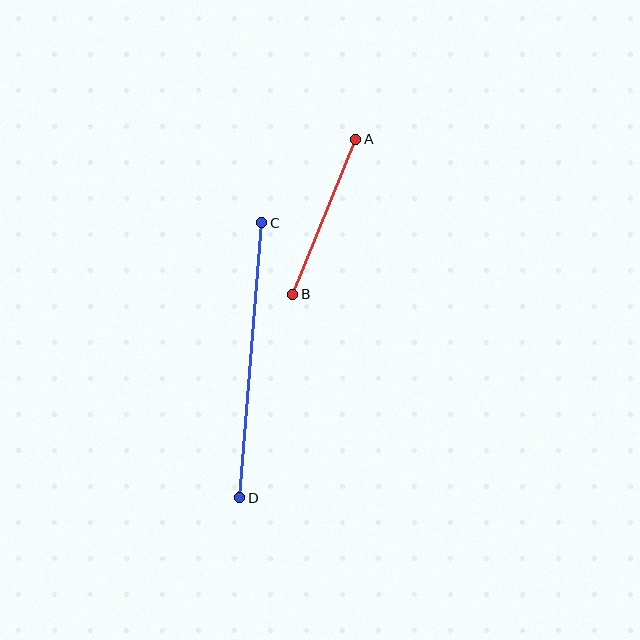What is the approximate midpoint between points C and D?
The midpoint is at approximately (251, 360) pixels.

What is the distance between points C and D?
The distance is approximately 276 pixels.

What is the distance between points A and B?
The distance is approximately 167 pixels.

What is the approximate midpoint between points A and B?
The midpoint is at approximately (324, 217) pixels.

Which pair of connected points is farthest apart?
Points C and D are farthest apart.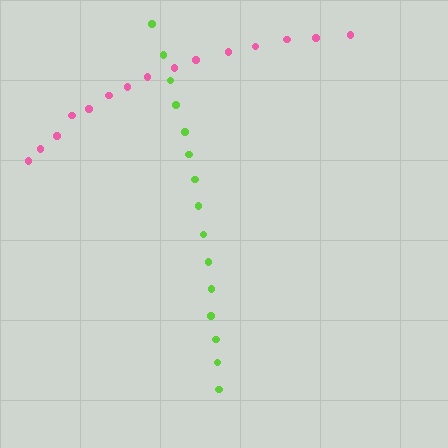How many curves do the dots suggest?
There are 2 distinct paths.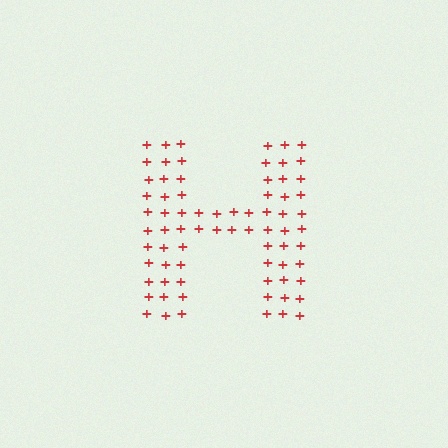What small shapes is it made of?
It is made of small plus signs.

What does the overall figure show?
The overall figure shows the letter H.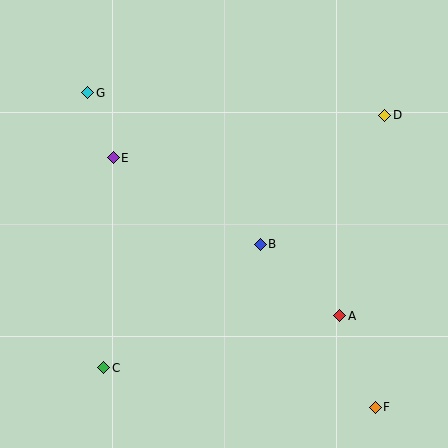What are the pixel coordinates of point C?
Point C is at (104, 368).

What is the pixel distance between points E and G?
The distance between E and G is 70 pixels.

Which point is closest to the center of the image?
Point B at (260, 244) is closest to the center.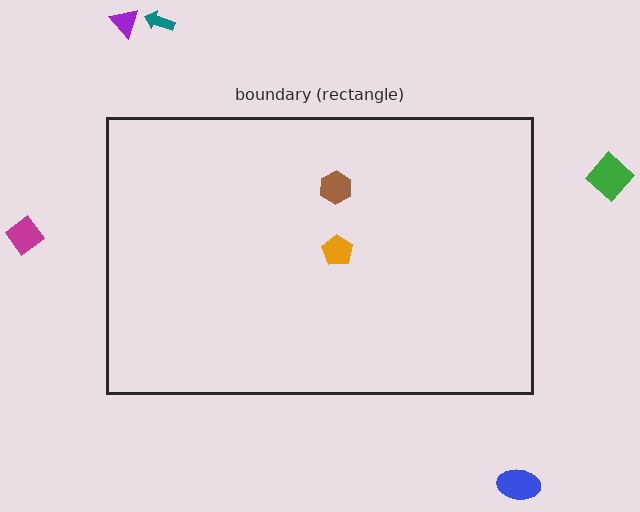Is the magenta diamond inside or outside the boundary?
Outside.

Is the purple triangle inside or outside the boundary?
Outside.